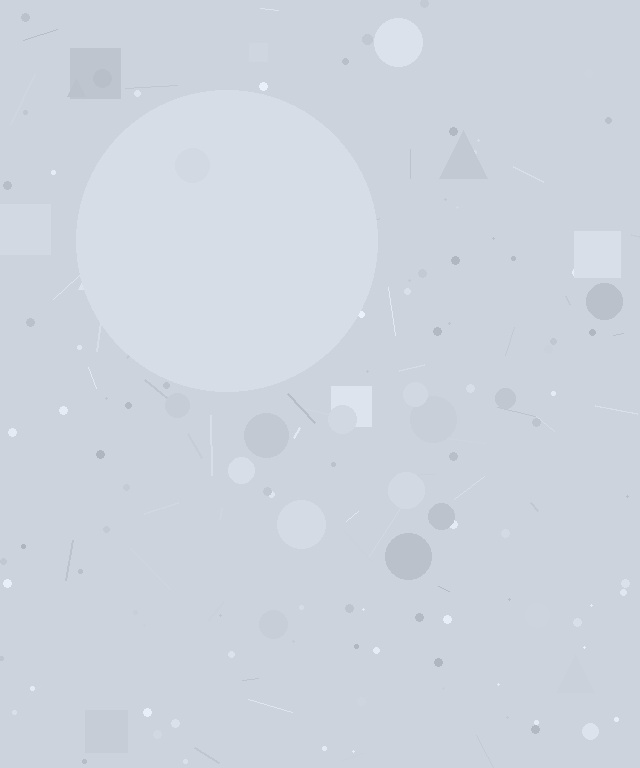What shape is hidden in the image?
A circle is hidden in the image.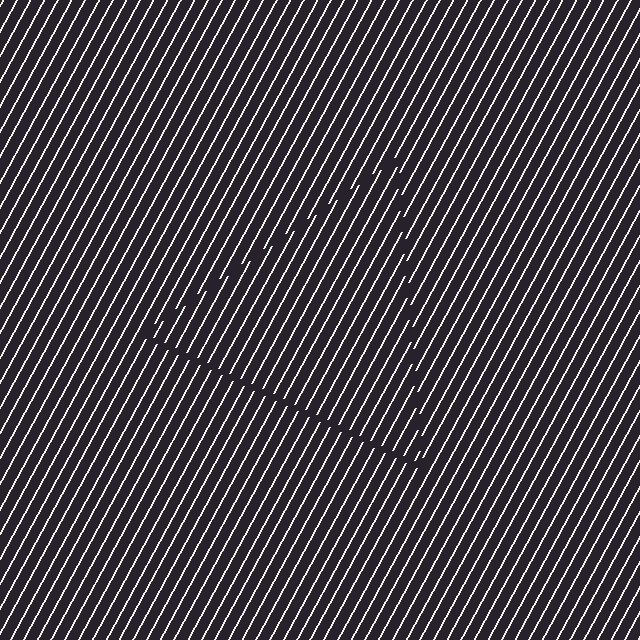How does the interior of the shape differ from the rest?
The interior of the shape contains the same grating, shifted by half a period — the contour is defined by the phase discontinuity where line-ends from the inner and outer gratings abut.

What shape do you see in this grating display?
An illusory triangle. The interior of the shape contains the same grating, shifted by half a period — the contour is defined by the phase discontinuity where line-ends from the inner and outer gratings abut.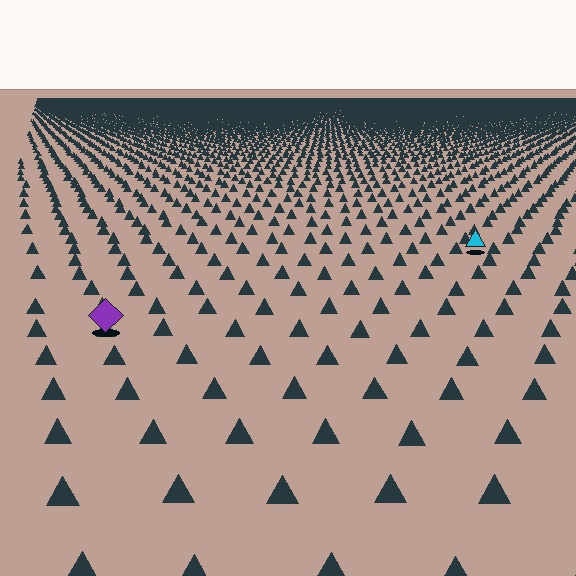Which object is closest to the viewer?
The purple diamond is closest. The texture marks near it are larger and more spread out.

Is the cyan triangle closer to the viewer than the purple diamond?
No. The purple diamond is closer — you can tell from the texture gradient: the ground texture is coarser near it.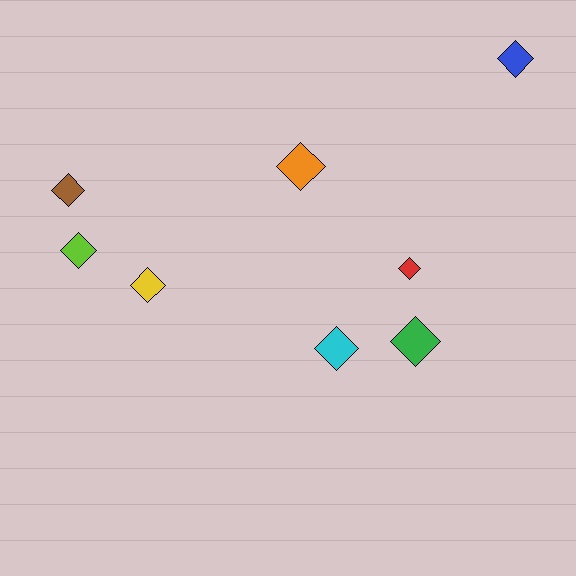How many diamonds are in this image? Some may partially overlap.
There are 8 diamonds.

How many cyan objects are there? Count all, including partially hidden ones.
There is 1 cyan object.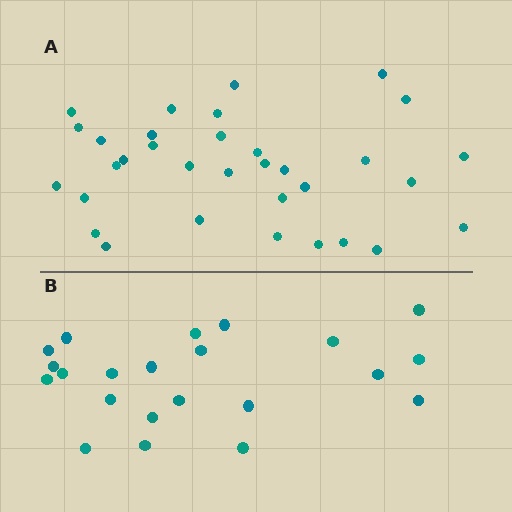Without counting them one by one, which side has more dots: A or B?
Region A (the top region) has more dots.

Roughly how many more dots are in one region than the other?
Region A has roughly 12 or so more dots than region B.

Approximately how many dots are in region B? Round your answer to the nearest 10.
About 20 dots. (The exact count is 22, which rounds to 20.)